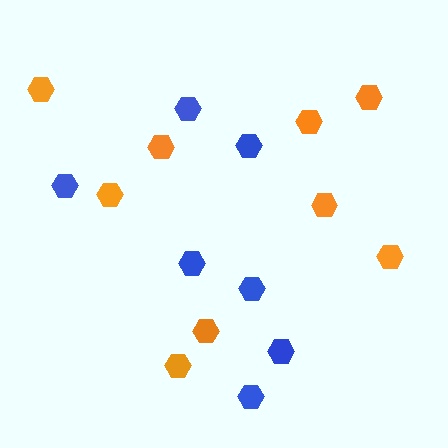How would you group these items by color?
There are 2 groups: one group of blue hexagons (7) and one group of orange hexagons (9).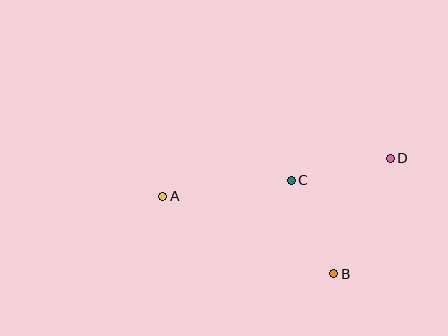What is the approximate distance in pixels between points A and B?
The distance between A and B is approximately 188 pixels.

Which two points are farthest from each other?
Points A and D are farthest from each other.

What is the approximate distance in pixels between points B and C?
The distance between B and C is approximately 103 pixels.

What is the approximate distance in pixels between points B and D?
The distance between B and D is approximately 128 pixels.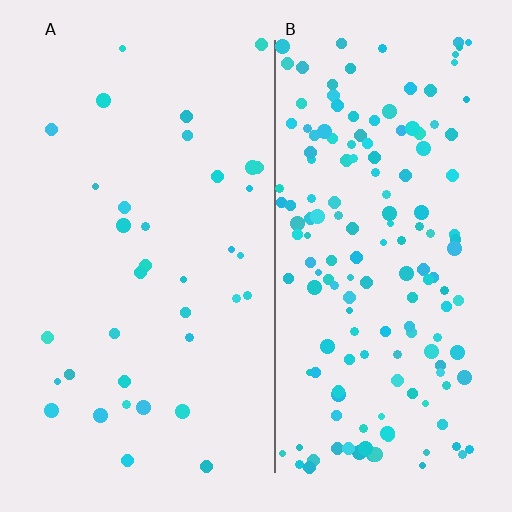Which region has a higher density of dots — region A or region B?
B (the right).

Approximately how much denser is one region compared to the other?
Approximately 4.5× — region B over region A.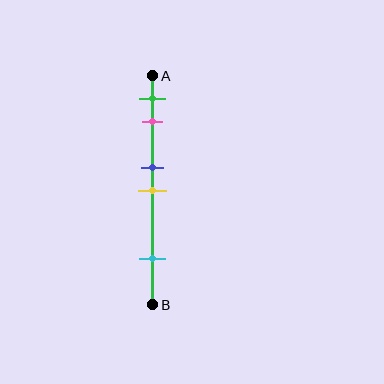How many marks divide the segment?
There are 5 marks dividing the segment.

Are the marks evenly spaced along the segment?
No, the marks are not evenly spaced.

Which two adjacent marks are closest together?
The blue and yellow marks are the closest adjacent pair.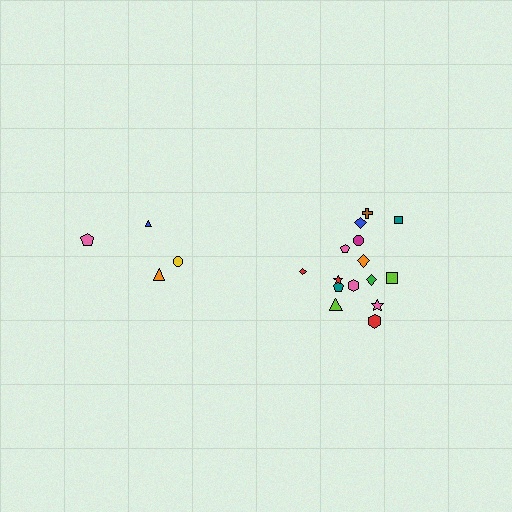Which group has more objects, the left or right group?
The right group.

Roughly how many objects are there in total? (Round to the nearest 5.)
Roughly 20 objects in total.